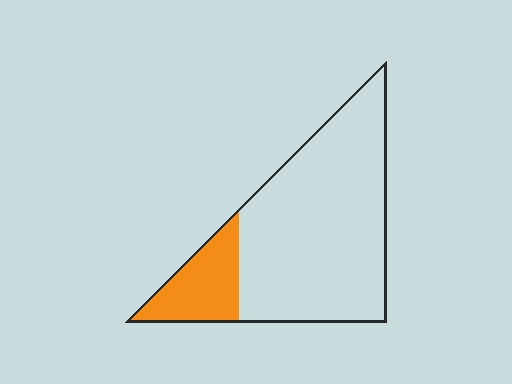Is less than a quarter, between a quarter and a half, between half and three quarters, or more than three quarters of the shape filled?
Less than a quarter.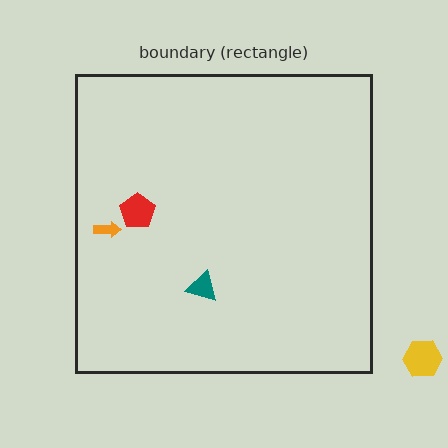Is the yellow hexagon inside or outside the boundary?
Outside.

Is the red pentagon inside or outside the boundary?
Inside.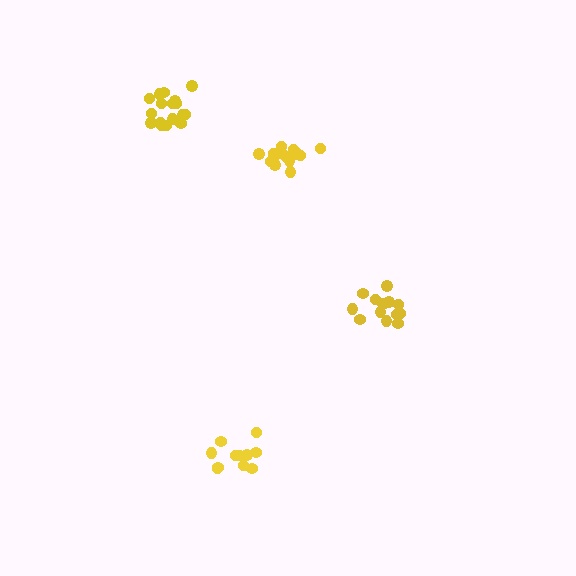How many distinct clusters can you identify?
There are 4 distinct clusters.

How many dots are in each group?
Group 1: 16 dots, Group 2: 11 dots, Group 3: 17 dots, Group 4: 13 dots (57 total).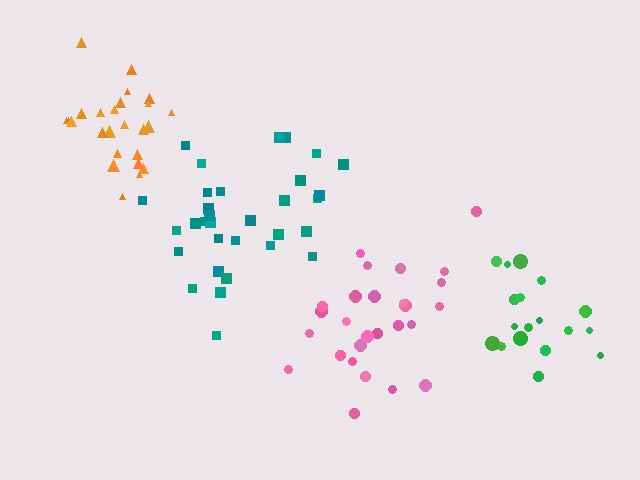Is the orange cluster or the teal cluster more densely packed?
Orange.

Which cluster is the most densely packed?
Orange.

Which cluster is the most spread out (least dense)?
Pink.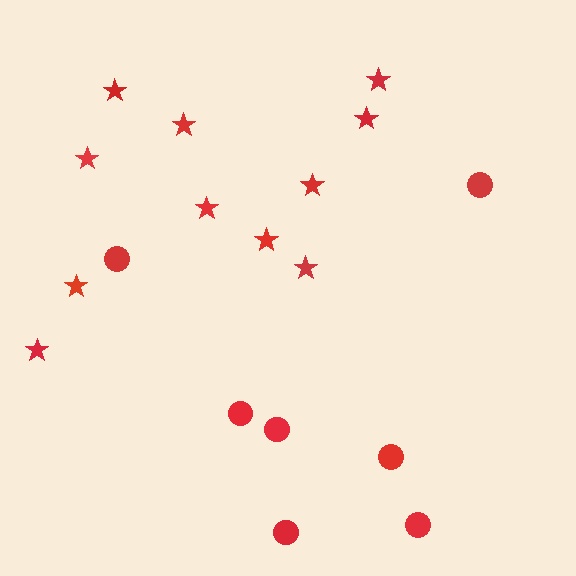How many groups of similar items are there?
There are 2 groups: one group of circles (7) and one group of stars (11).